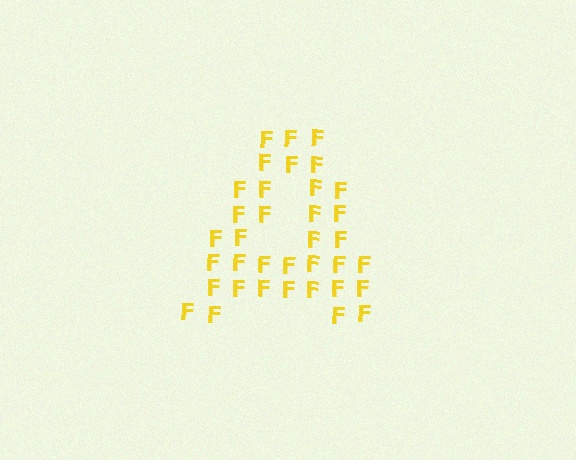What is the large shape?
The large shape is the letter A.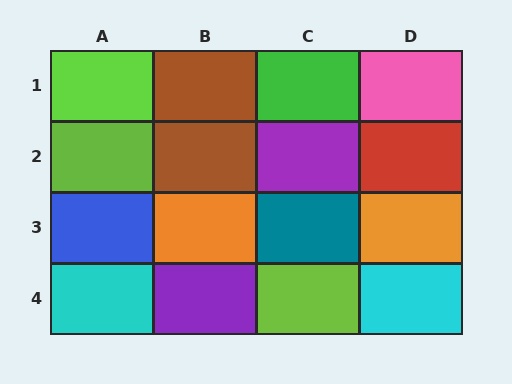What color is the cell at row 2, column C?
Purple.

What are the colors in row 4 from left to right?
Cyan, purple, lime, cyan.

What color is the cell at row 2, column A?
Lime.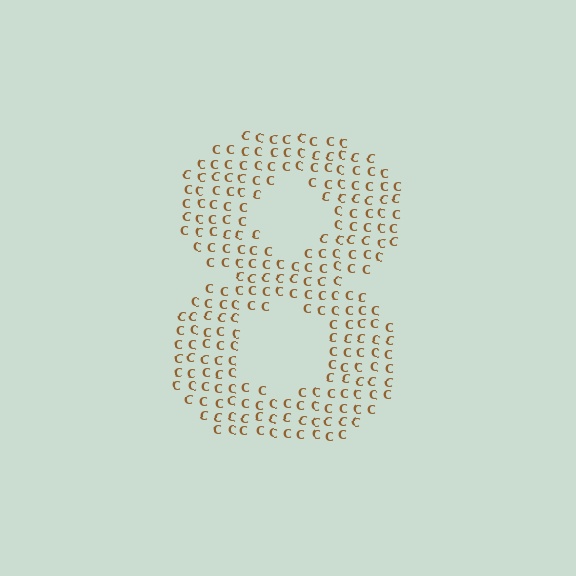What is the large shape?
The large shape is the digit 8.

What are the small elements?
The small elements are letter C's.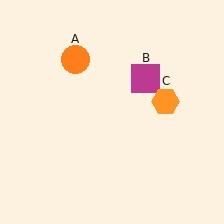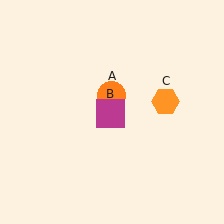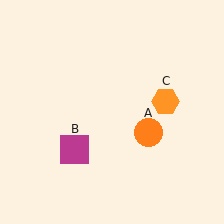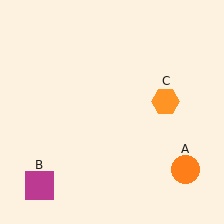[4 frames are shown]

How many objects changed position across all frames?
2 objects changed position: orange circle (object A), magenta square (object B).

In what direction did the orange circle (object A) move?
The orange circle (object A) moved down and to the right.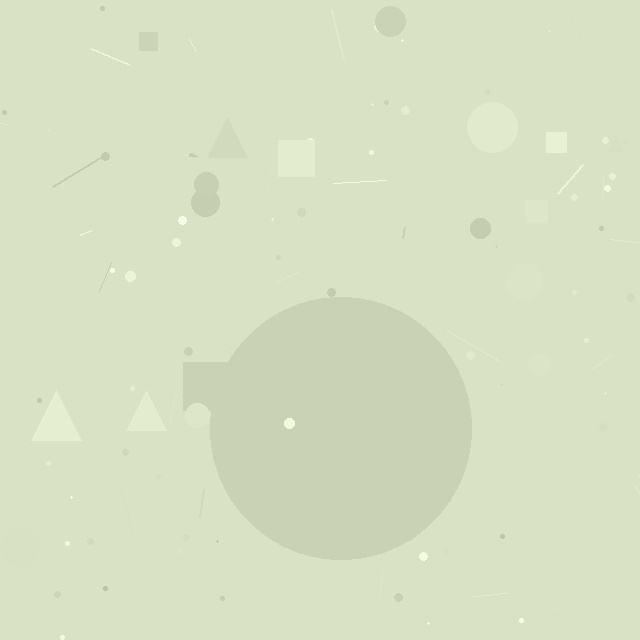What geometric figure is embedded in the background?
A circle is embedded in the background.